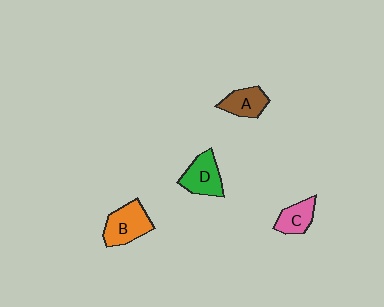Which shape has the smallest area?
Shape C (pink).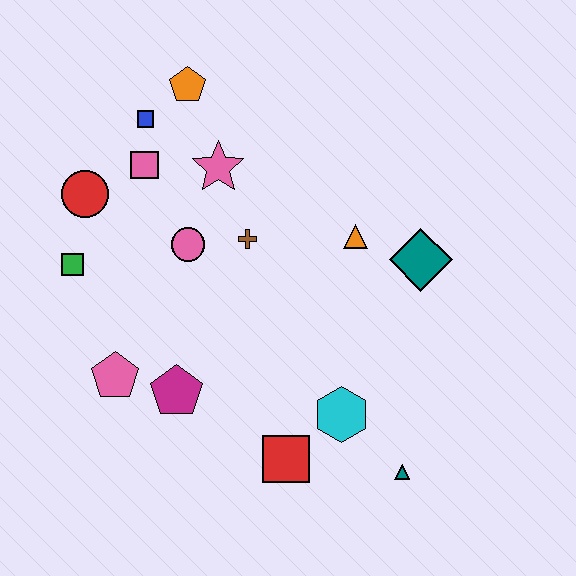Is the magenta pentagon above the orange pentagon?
No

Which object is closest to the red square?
The cyan hexagon is closest to the red square.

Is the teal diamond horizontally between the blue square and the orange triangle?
No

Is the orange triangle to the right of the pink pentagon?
Yes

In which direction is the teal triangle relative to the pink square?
The teal triangle is below the pink square.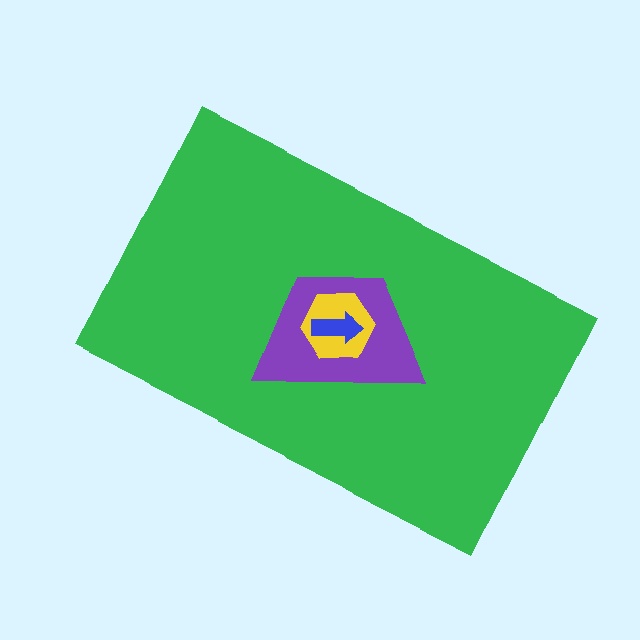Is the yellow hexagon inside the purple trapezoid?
Yes.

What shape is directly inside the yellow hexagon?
The blue arrow.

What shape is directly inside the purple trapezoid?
The yellow hexagon.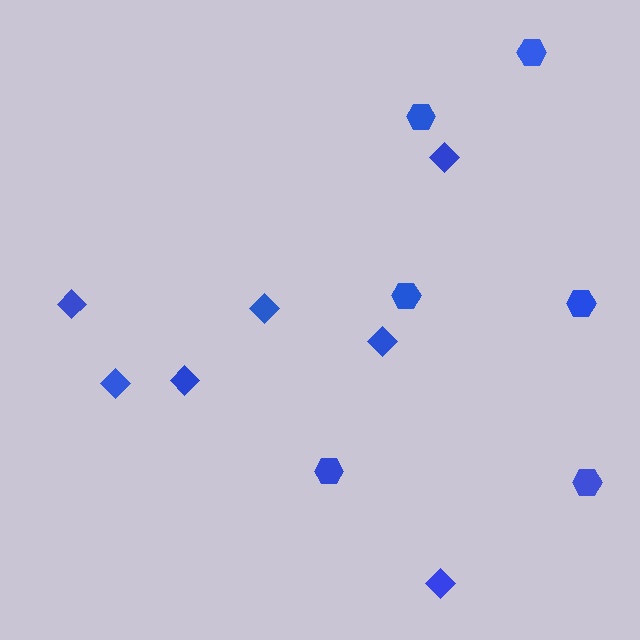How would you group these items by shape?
There are 2 groups: one group of diamonds (7) and one group of hexagons (6).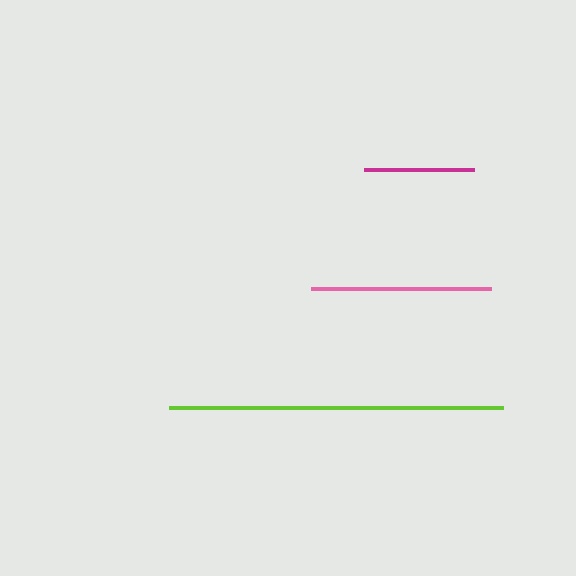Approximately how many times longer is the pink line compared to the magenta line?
The pink line is approximately 1.6 times the length of the magenta line.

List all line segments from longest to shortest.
From longest to shortest: lime, pink, magenta.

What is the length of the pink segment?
The pink segment is approximately 180 pixels long.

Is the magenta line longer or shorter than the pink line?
The pink line is longer than the magenta line.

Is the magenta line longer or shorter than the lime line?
The lime line is longer than the magenta line.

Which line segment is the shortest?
The magenta line is the shortest at approximately 110 pixels.